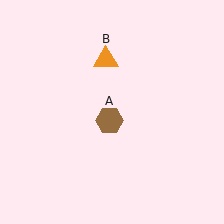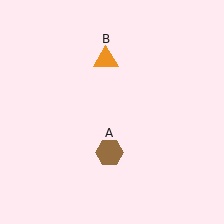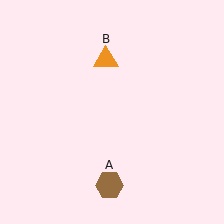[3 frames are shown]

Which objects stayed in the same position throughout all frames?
Orange triangle (object B) remained stationary.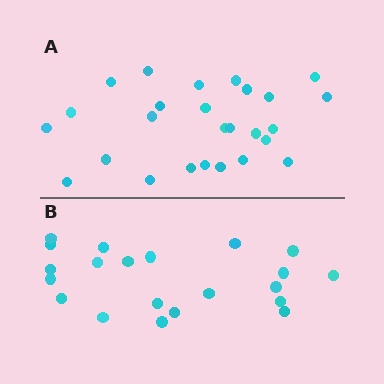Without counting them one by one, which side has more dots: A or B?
Region A (the top region) has more dots.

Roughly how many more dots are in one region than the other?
Region A has about 5 more dots than region B.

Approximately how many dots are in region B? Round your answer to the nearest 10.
About 20 dots. (The exact count is 21, which rounds to 20.)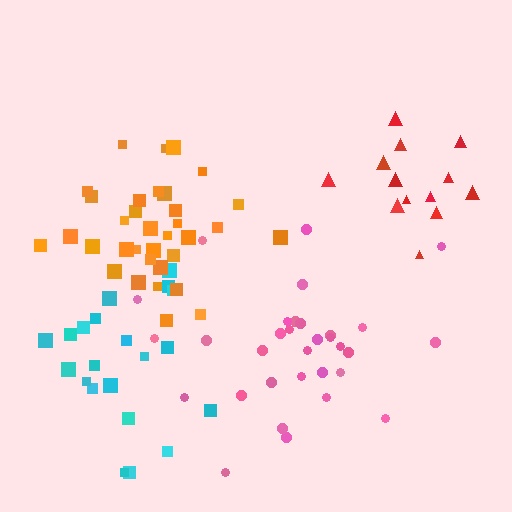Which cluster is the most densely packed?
Orange.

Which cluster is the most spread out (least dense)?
Cyan.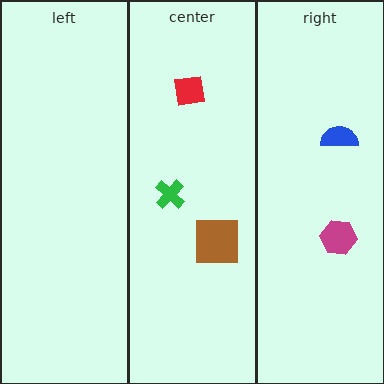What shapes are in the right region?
The blue semicircle, the magenta hexagon.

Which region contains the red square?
The center region.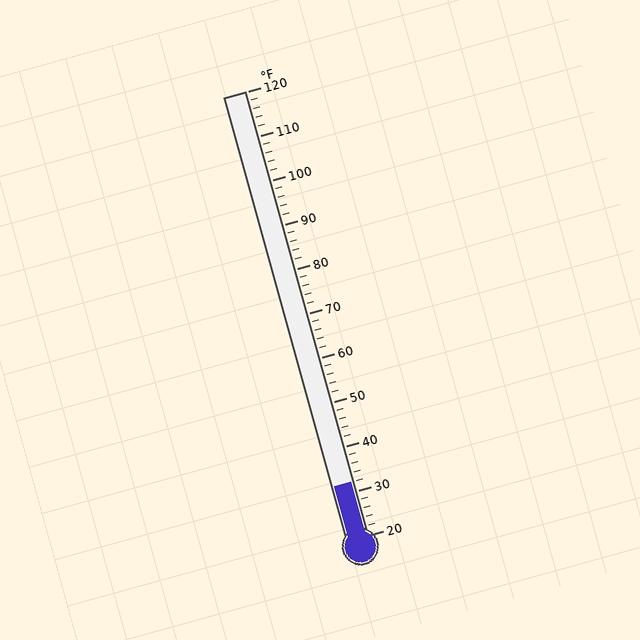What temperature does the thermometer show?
The thermometer shows approximately 32°F.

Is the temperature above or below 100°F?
The temperature is below 100°F.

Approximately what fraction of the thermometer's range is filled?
The thermometer is filled to approximately 10% of its range.